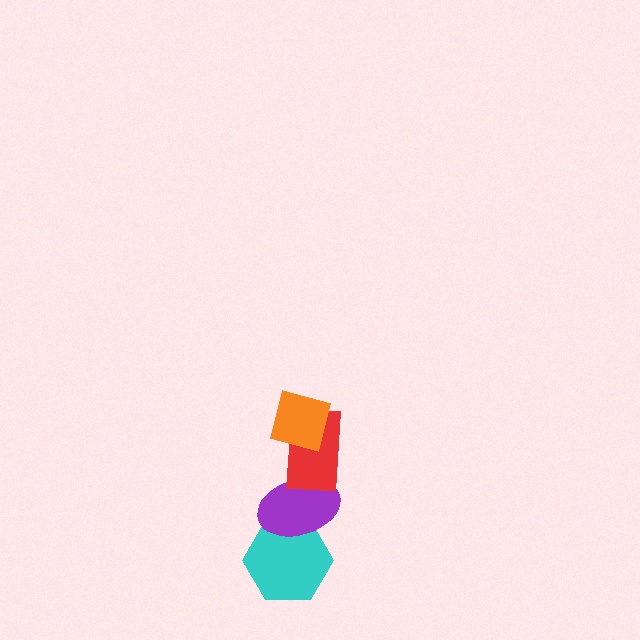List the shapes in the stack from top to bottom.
From top to bottom: the orange square, the red rectangle, the purple ellipse, the cyan hexagon.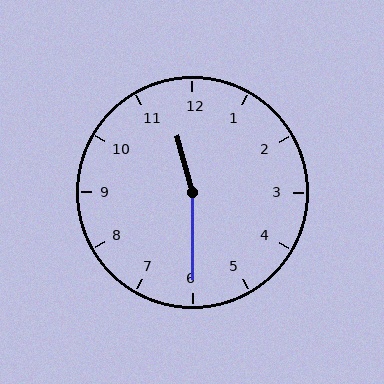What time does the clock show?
11:30.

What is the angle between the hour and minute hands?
Approximately 165 degrees.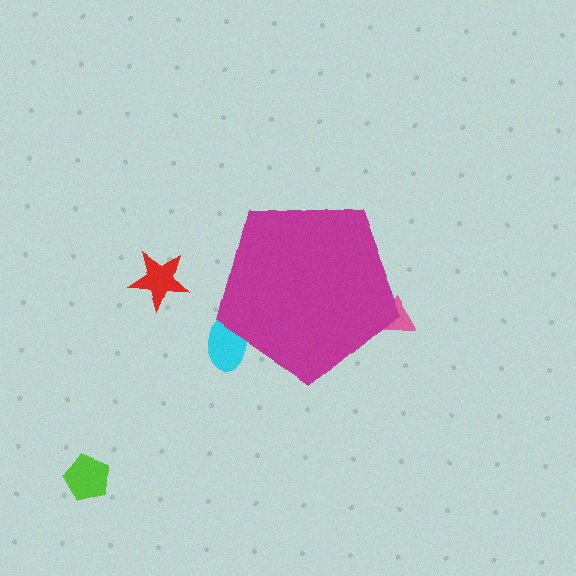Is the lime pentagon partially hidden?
No, the lime pentagon is fully visible.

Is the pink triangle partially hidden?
Yes, the pink triangle is partially hidden behind the magenta pentagon.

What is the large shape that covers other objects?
A magenta pentagon.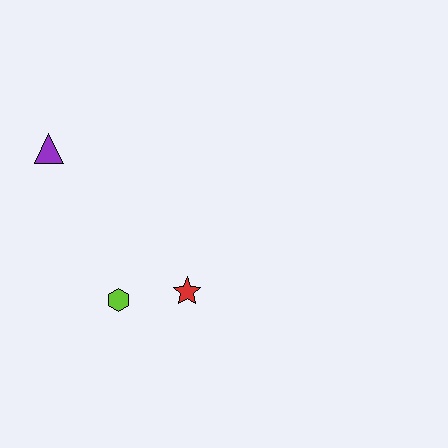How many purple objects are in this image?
There is 1 purple object.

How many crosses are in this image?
There are no crosses.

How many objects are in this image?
There are 3 objects.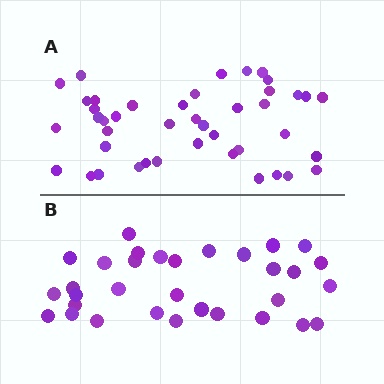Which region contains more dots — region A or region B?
Region A (the top region) has more dots.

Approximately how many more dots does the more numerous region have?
Region A has roughly 12 or so more dots than region B.